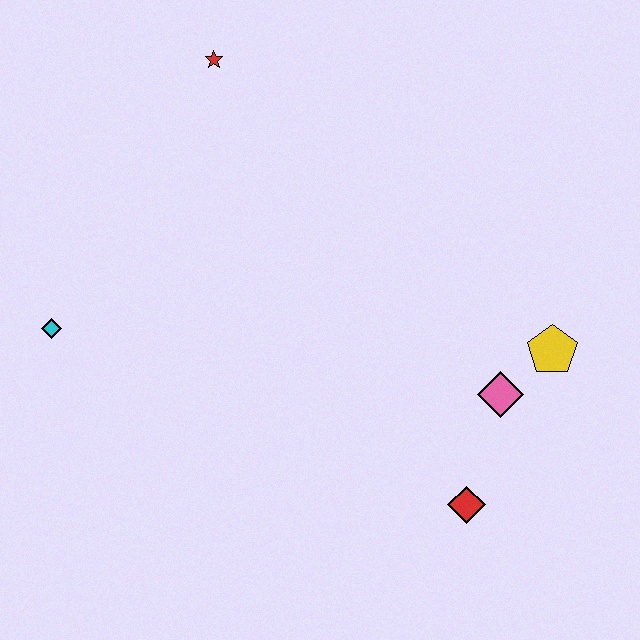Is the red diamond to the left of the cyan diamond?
No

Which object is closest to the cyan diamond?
The red star is closest to the cyan diamond.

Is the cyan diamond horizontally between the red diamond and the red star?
No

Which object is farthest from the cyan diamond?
The yellow pentagon is farthest from the cyan diamond.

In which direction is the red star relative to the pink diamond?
The red star is above the pink diamond.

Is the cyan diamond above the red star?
No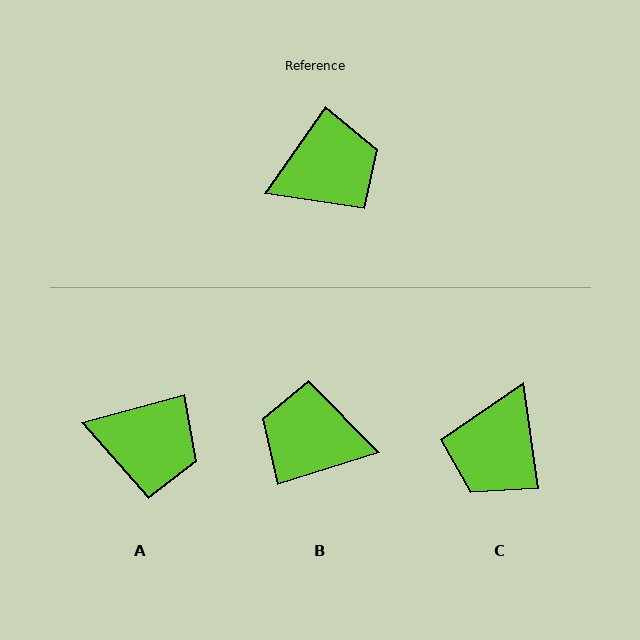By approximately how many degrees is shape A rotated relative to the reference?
Approximately 40 degrees clockwise.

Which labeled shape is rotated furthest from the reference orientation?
B, about 143 degrees away.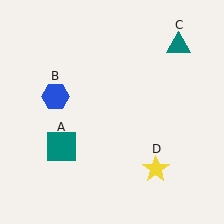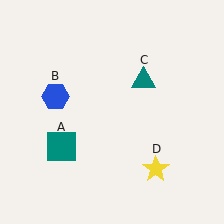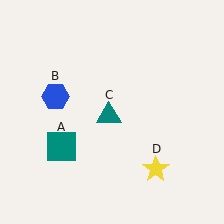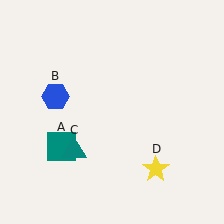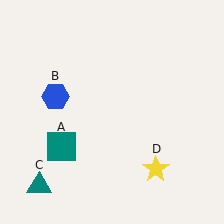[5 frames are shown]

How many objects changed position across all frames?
1 object changed position: teal triangle (object C).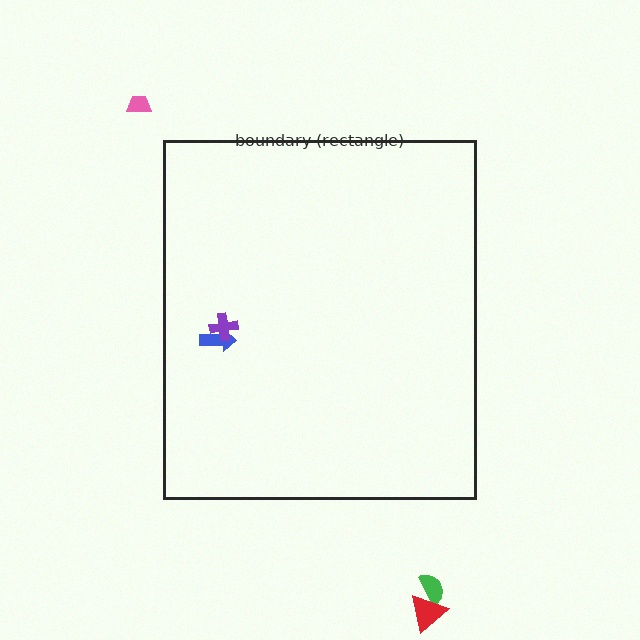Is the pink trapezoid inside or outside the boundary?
Outside.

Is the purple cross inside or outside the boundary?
Inside.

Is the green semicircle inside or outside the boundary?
Outside.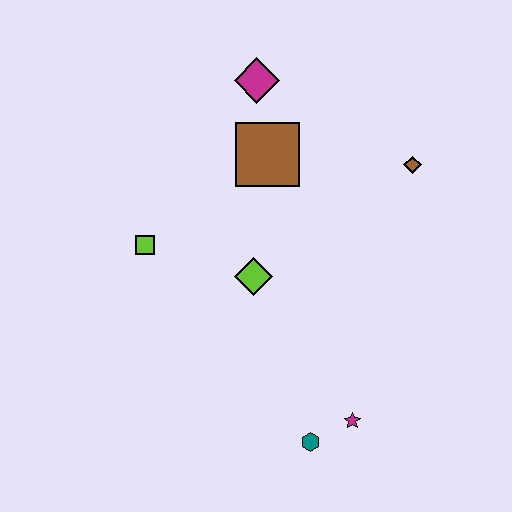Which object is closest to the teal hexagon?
The magenta star is closest to the teal hexagon.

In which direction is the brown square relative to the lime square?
The brown square is to the right of the lime square.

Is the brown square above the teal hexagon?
Yes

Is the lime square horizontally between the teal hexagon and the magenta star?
No